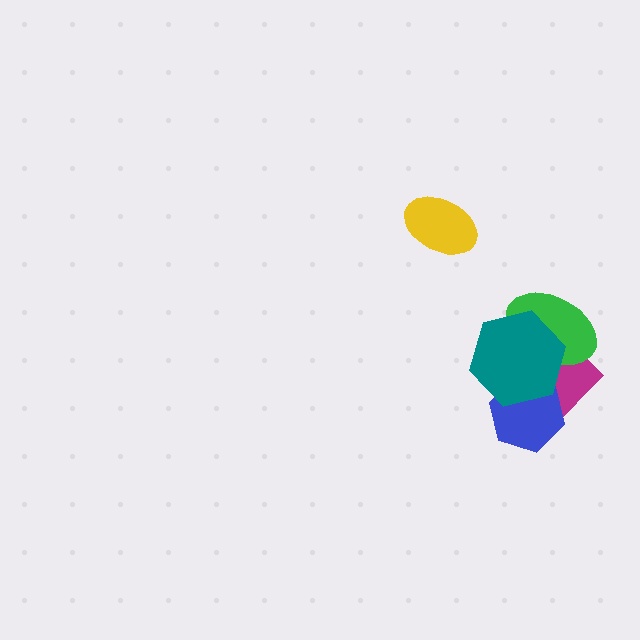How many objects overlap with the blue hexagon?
2 objects overlap with the blue hexagon.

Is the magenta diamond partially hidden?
Yes, it is partially covered by another shape.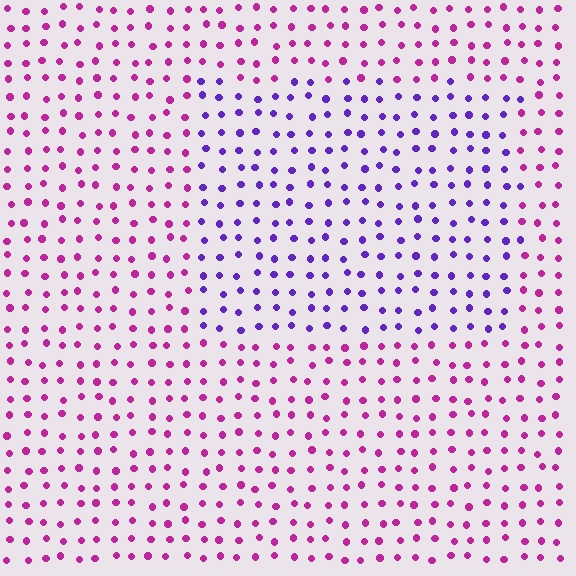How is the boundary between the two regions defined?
The boundary is defined purely by a slight shift in hue (about 51 degrees). Spacing, size, and orientation are identical on both sides.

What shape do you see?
I see a rectangle.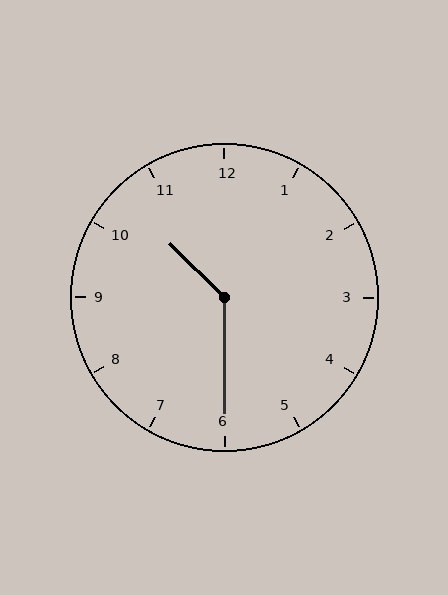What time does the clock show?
10:30.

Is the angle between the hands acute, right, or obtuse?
It is obtuse.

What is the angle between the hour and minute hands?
Approximately 135 degrees.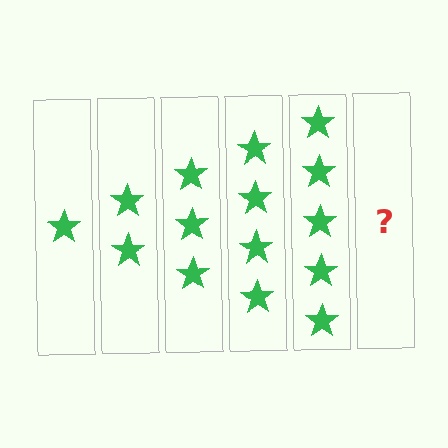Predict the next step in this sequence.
The next step is 6 stars.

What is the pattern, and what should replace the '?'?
The pattern is that each step adds one more star. The '?' should be 6 stars.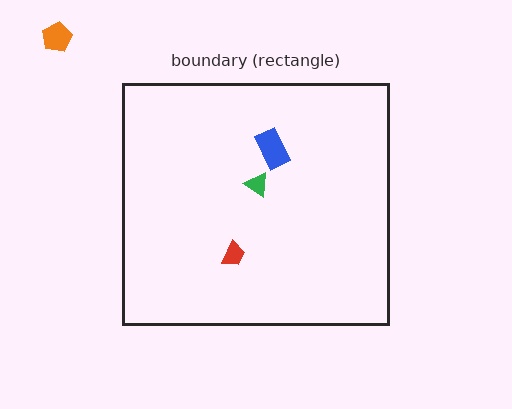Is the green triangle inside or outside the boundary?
Inside.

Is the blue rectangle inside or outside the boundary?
Inside.